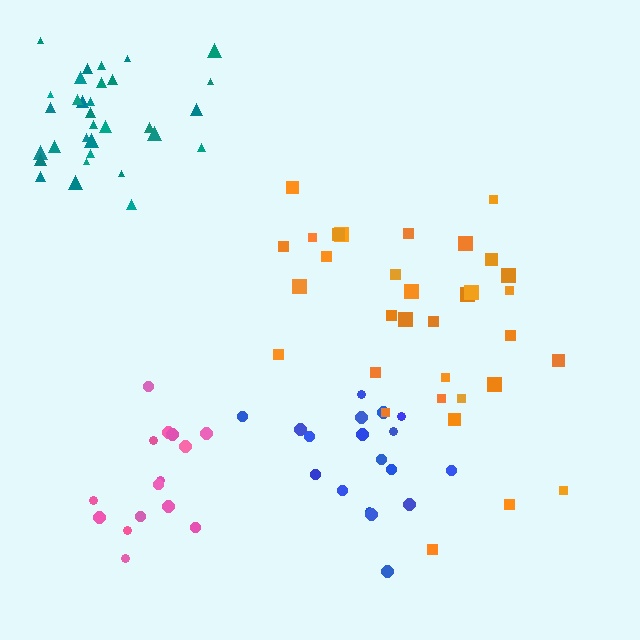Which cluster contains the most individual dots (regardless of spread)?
Teal (33).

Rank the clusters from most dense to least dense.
teal, orange, pink, blue.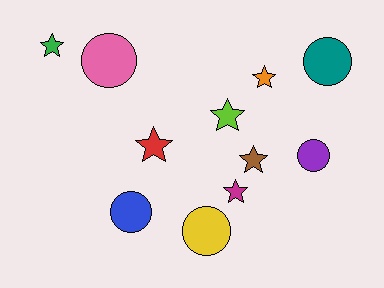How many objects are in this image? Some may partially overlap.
There are 11 objects.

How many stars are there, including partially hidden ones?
There are 6 stars.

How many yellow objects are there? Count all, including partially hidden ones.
There is 1 yellow object.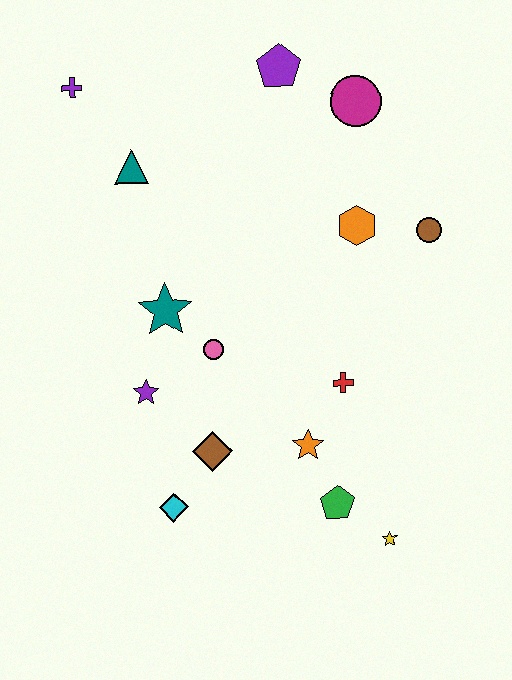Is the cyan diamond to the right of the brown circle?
No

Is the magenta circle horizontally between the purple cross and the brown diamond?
No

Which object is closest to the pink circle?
The teal star is closest to the pink circle.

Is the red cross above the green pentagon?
Yes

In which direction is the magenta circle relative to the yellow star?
The magenta circle is above the yellow star.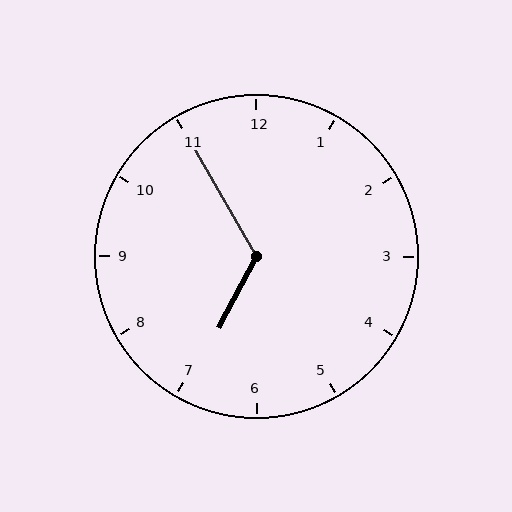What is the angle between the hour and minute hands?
Approximately 122 degrees.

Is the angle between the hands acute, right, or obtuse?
It is obtuse.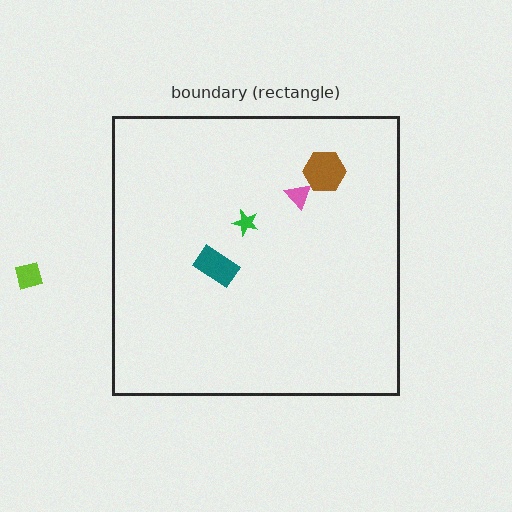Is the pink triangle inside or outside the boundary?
Inside.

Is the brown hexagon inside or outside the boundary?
Inside.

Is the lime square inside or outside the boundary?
Outside.